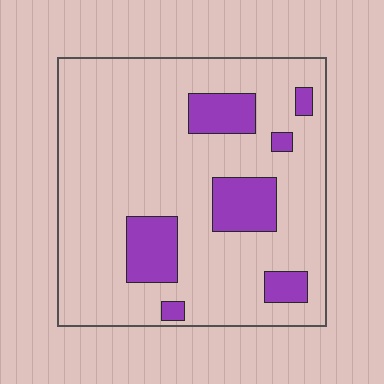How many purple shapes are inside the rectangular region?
7.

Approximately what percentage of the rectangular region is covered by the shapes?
Approximately 15%.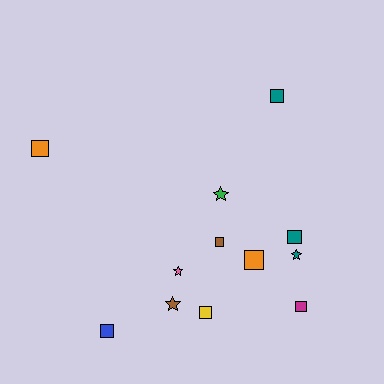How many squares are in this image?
There are 8 squares.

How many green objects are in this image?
There is 1 green object.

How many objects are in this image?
There are 12 objects.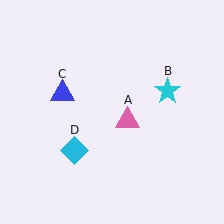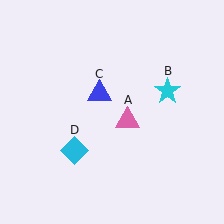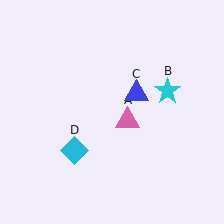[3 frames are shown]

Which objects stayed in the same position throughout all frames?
Pink triangle (object A) and cyan star (object B) and cyan diamond (object D) remained stationary.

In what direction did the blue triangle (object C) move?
The blue triangle (object C) moved right.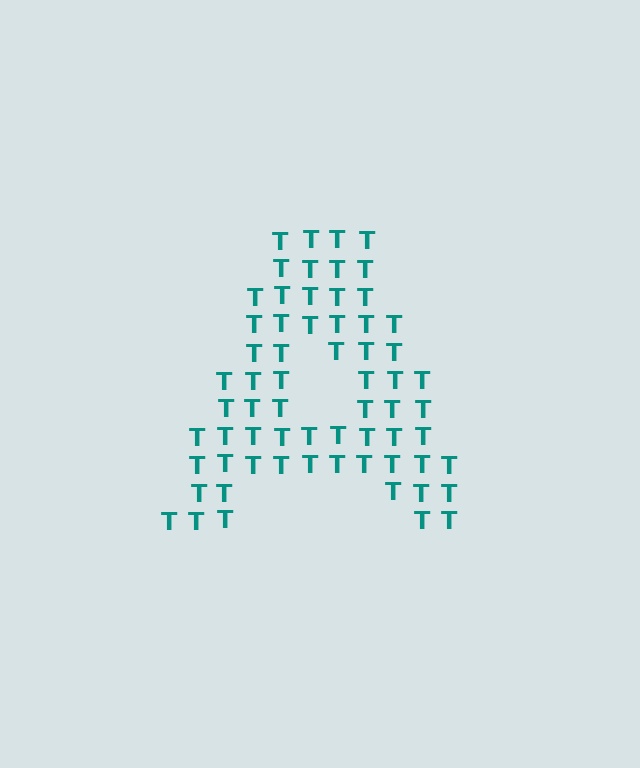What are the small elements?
The small elements are letter T's.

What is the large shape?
The large shape is the letter A.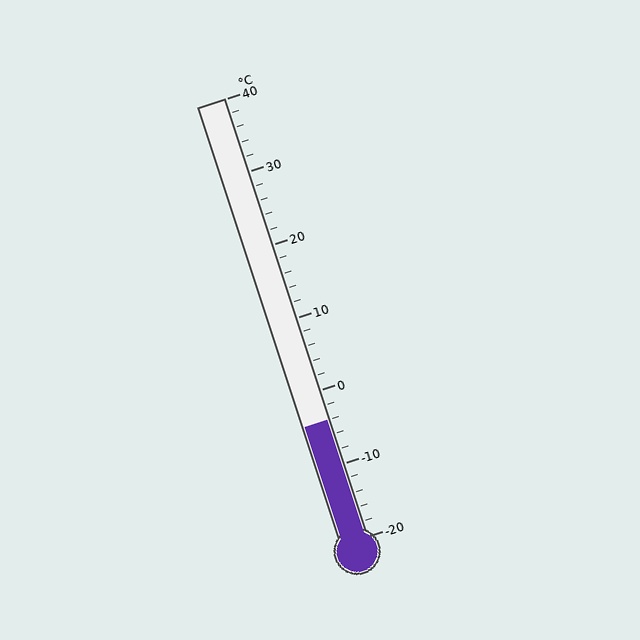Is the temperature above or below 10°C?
The temperature is below 10°C.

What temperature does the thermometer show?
The thermometer shows approximately -4°C.